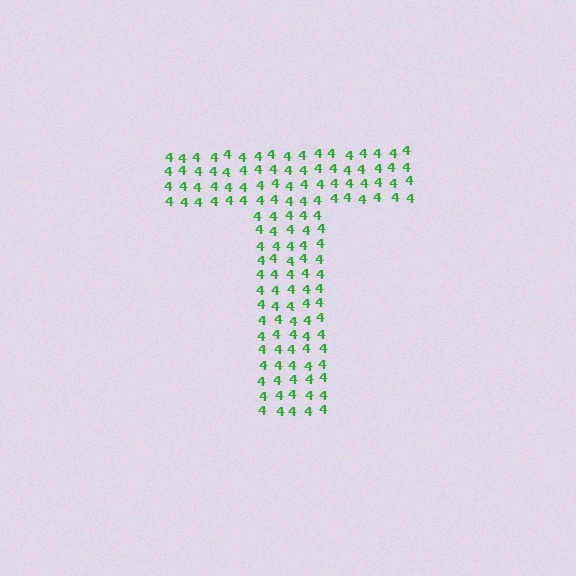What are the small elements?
The small elements are digit 4's.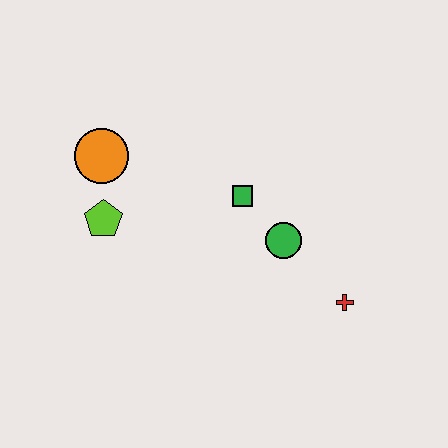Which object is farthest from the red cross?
The orange circle is farthest from the red cross.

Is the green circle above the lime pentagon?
No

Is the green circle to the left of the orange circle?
No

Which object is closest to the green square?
The green circle is closest to the green square.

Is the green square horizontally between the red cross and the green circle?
No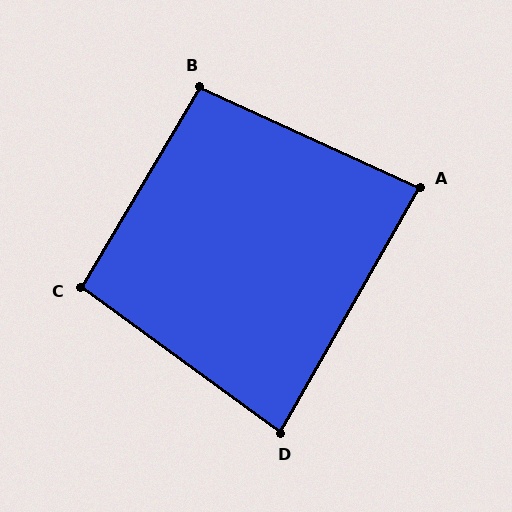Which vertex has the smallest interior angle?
D, at approximately 84 degrees.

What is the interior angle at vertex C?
Approximately 95 degrees (obtuse).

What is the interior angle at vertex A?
Approximately 85 degrees (acute).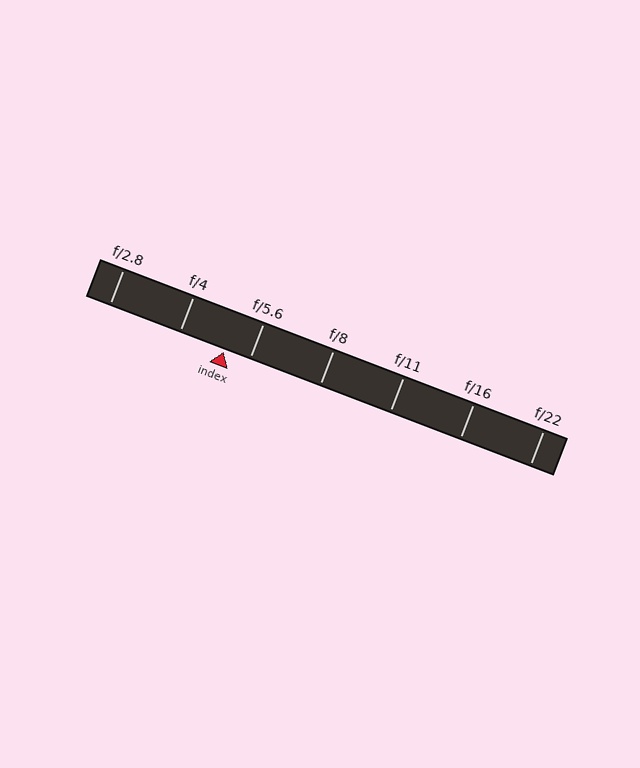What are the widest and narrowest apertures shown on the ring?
The widest aperture shown is f/2.8 and the narrowest is f/22.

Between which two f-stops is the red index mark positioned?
The index mark is between f/4 and f/5.6.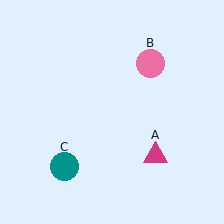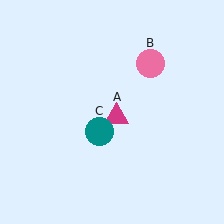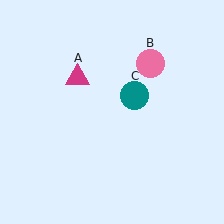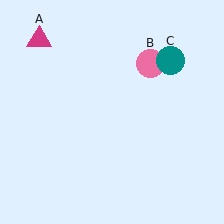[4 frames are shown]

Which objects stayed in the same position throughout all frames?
Pink circle (object B) remained stationary.